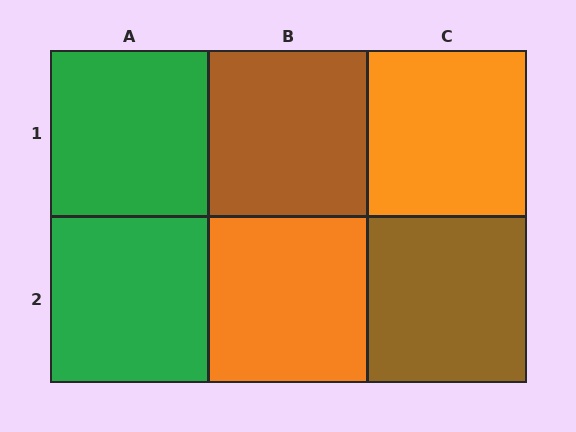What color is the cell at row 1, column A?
Green.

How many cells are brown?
2 cells are brown.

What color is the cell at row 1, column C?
Orange.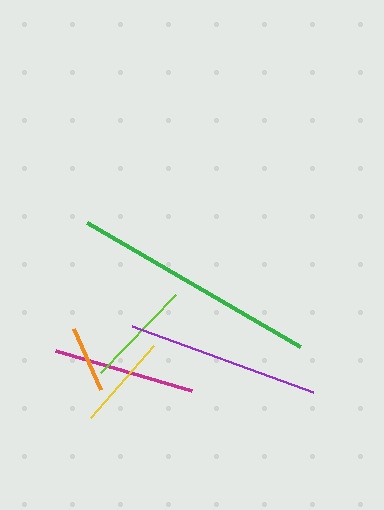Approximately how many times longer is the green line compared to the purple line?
The green line is approximately 1.3 times the length of the purple line.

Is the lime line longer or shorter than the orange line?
The lime line is longer than the orange line.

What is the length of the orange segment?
The orange segment is approximately 67 pixels long.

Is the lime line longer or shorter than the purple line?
The purple line is longer than the lime line.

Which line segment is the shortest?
The orange line is the shortest at approximately 67 pixels.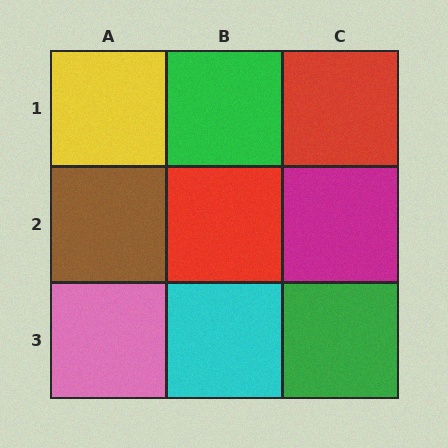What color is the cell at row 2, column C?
Magenta.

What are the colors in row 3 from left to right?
Pink, cyan, green.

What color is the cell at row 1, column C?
Red.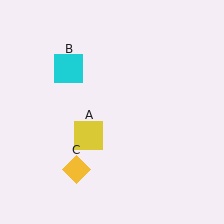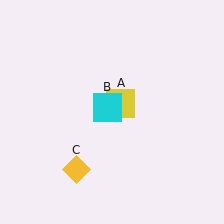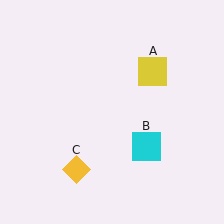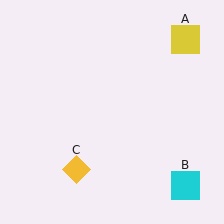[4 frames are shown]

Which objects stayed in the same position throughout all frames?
Yellow diamond (object C) remained stationary.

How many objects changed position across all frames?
2 objects changed position: yellow square (object A), cyan square (object B).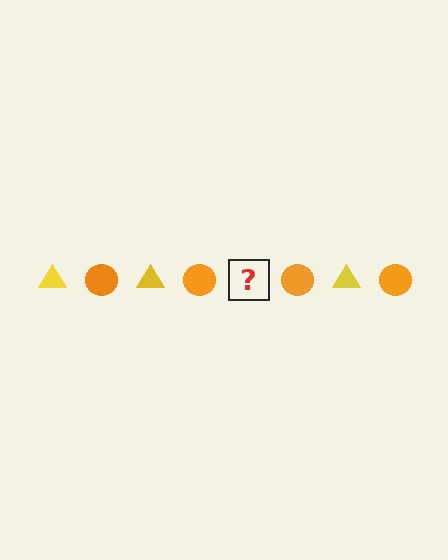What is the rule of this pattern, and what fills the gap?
The rule is that the pattern alternates between yellow triangle and orange circle. The gap should be filled with a yellow triangle.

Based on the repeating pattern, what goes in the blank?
The blank should be a yellow triangle.